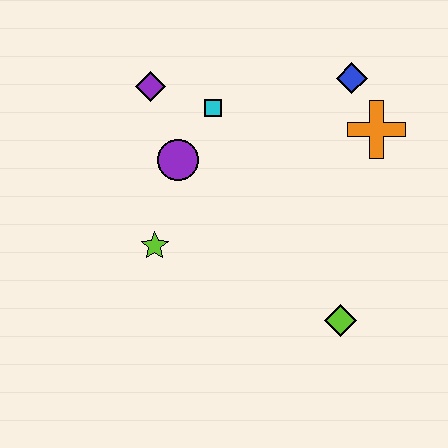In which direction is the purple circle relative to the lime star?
The purple circle is above the lime star.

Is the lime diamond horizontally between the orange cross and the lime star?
Yes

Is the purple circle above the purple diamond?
No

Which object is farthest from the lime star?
The blue diamond is farthest from the lime star.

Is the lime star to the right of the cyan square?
No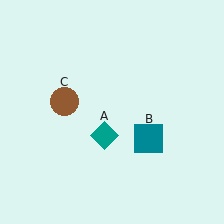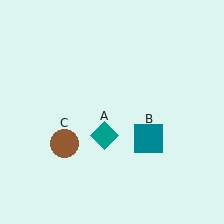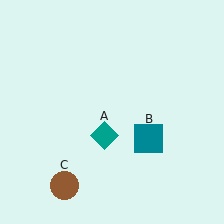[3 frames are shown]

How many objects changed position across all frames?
1 object changed position: brown circle (object C).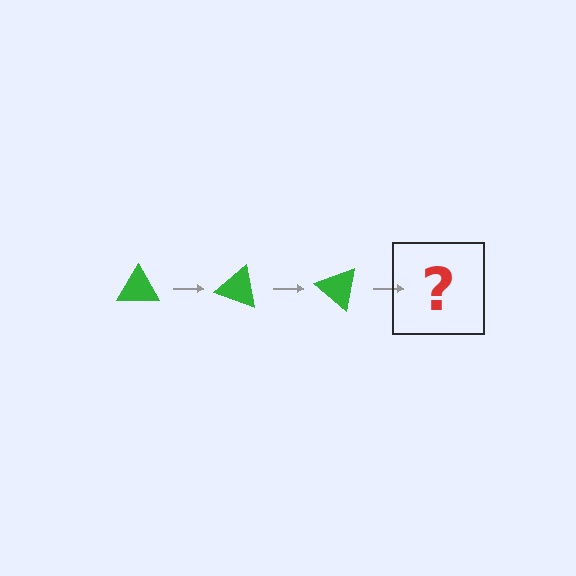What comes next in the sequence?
The next element should be a green triangle rotated 60 degrees.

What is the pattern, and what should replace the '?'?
The pattern is that the triangle rotates 20 degrees each step. The '?' should be a green triangle rotated 60 degrees.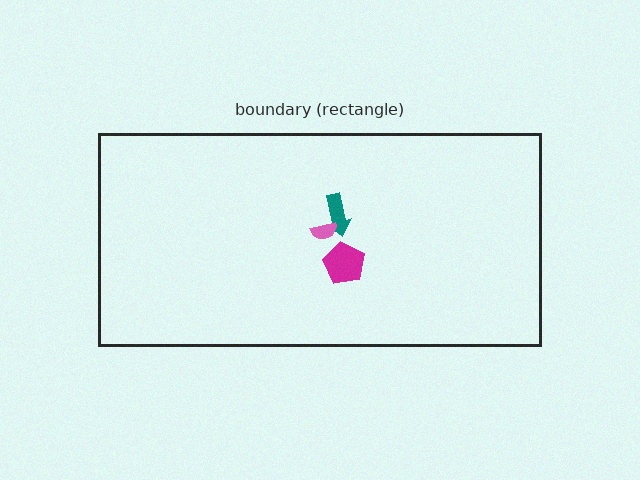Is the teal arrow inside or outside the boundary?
Inside.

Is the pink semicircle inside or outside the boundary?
Inside.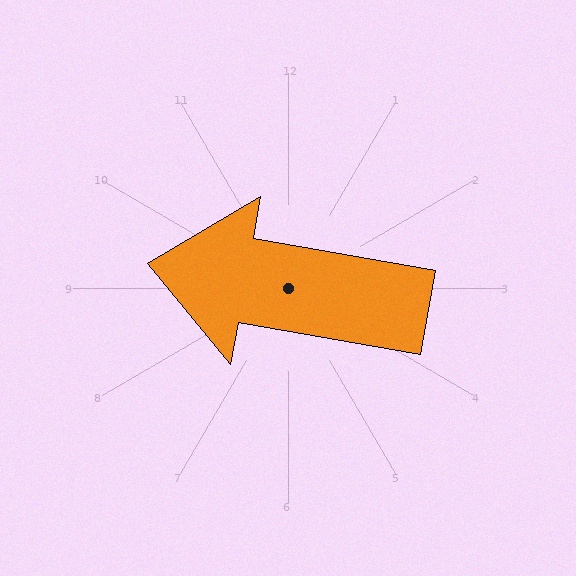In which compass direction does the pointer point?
West.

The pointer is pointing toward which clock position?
Roughly 9 o'clock.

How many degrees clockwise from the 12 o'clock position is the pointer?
Approximately 280 degrees.